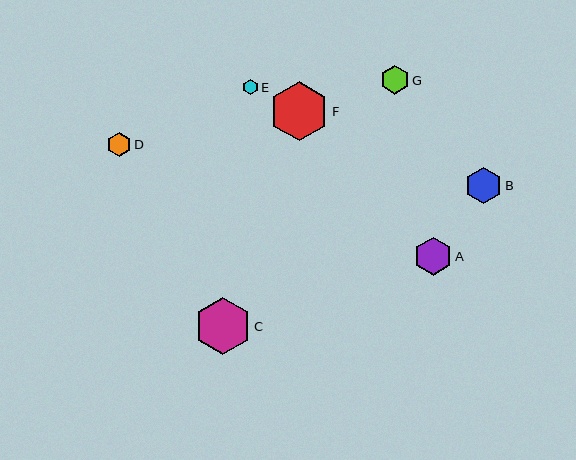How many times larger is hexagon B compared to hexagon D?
Hexagon B is approximately 1.6 times the size of hexagon D.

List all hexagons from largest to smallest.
From largest to smallest: F, C, A, B, G, D, E.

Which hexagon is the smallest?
Hexagon E is the smallest with a size of approximately 16 pixels.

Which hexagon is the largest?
Hexagon F is the largest with a size of approximately 59 pixels.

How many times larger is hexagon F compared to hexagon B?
Hexagon F is approximately 1.6 times the size of hexagon B.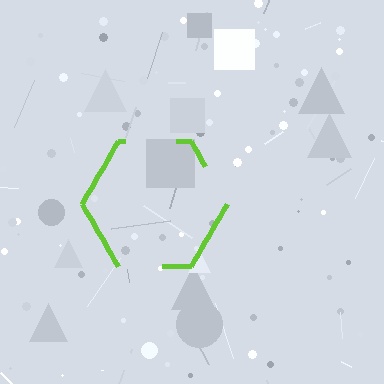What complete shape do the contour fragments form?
The contour fragments form a hexagon.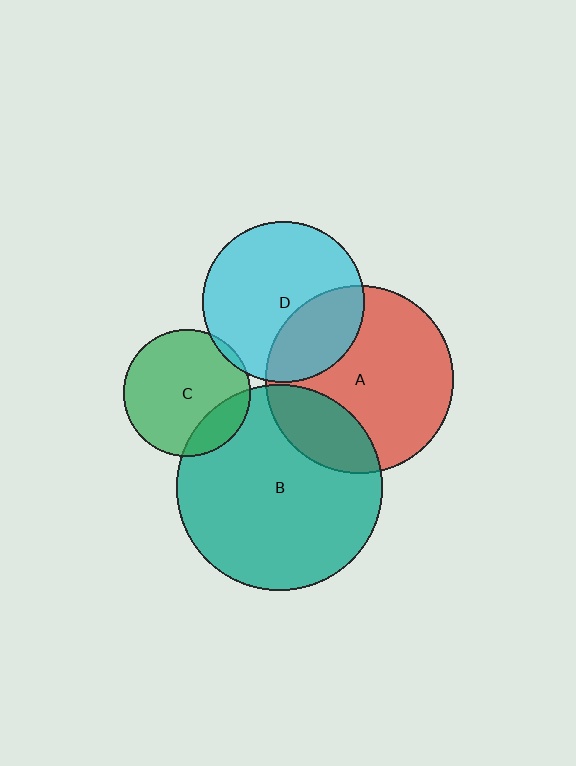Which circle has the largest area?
Circle B (teal).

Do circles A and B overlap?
Yes.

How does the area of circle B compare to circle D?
Approximately 1.6 times.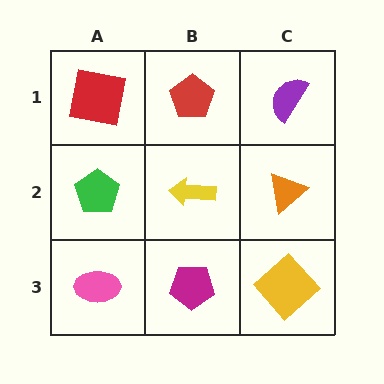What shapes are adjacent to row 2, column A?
A red square (row 1, column A), a pink ellipse (row 3, column A), a yellow arrow (row 2, column B).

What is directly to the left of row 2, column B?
A green pentagon.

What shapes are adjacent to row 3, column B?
A yellow arrow (row 2, column B), a pink ellipse (row 3, column A), a yellow diamond (row 3, column C).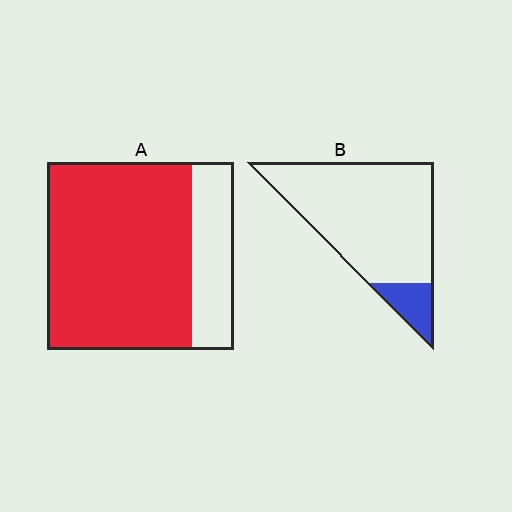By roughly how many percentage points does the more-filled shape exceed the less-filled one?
By roughly 65 percentage points (A over B).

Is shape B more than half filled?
No.